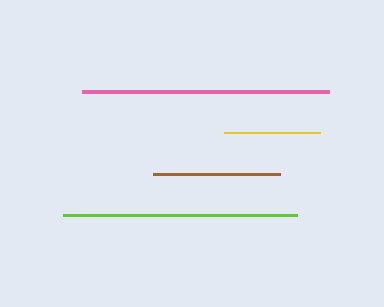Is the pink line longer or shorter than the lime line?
The pink line is longer than the lime line.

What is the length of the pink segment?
The pink segment is approximately 248 pixels long.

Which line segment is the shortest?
The yellow line is the shortest at approximately 97 pixels.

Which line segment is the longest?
The pink line is the longest at approximately 248 pixels.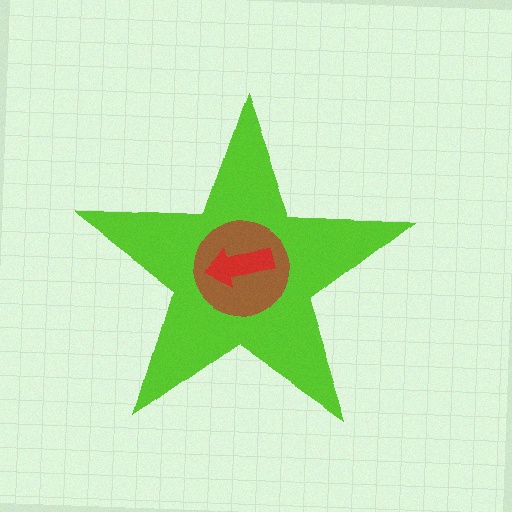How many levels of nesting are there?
3.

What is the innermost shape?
The red arrow.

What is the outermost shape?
The lime star.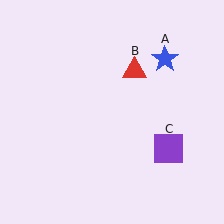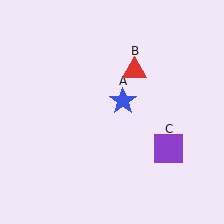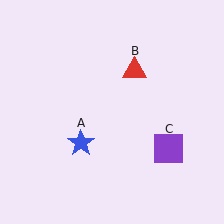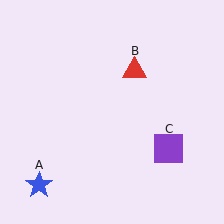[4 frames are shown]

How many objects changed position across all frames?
1 object changed position: blue star (object A).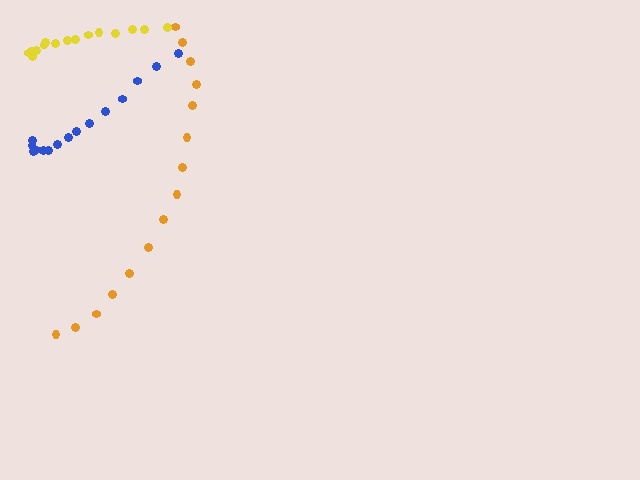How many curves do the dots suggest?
There are 3 distinct paths.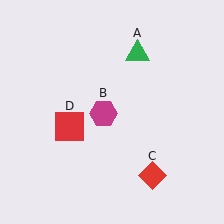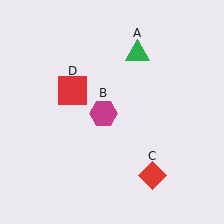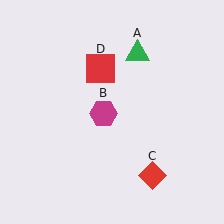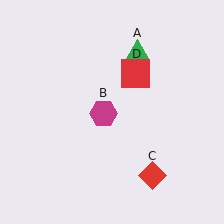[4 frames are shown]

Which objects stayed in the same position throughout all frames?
Green triangle (object A) and magenta hexagon (object B) and red diamond (object C) remained stationary.